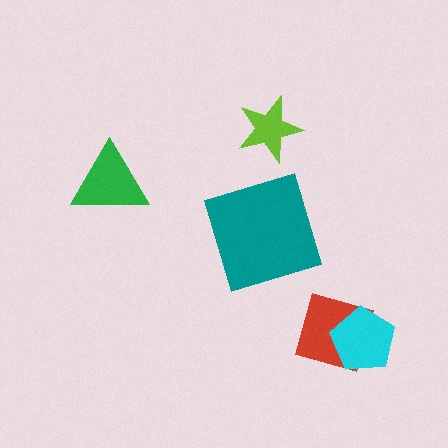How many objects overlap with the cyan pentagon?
1 object overlaps with the cyan pentagon.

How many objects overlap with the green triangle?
0 objects overlap with the green triangle.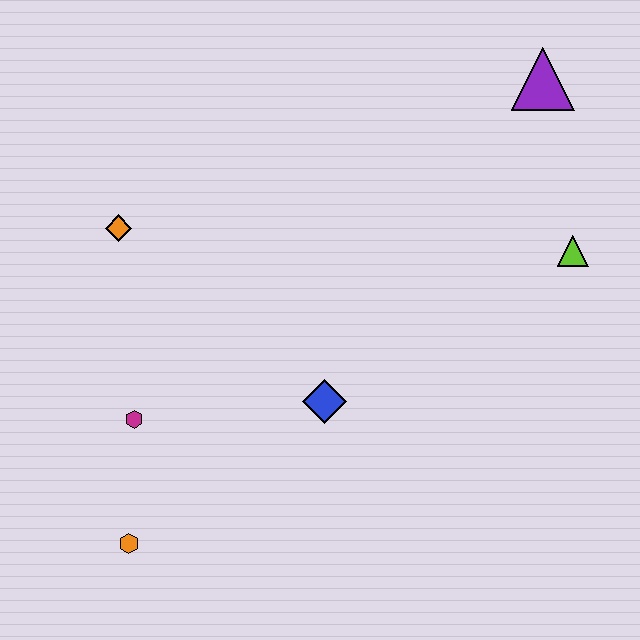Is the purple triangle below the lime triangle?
No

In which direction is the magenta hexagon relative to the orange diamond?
The magenta hexagon is below the orange diamond.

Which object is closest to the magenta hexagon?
The orange hexagon is closest to the magenta hexagon.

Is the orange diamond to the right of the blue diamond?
No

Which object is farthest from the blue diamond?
The purple triangle is farthest from the blue diamond.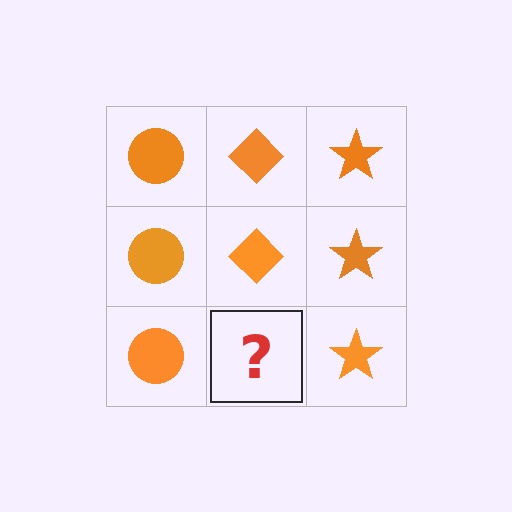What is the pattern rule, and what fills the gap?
The rule is that each column has a consistent shape. The gap should be filled with an orange diamond.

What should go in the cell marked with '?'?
The missing cell should contain an orange diamond.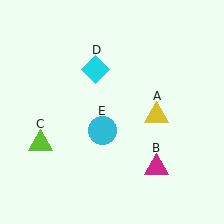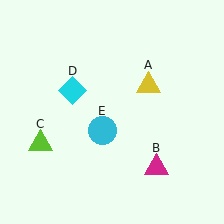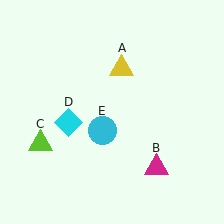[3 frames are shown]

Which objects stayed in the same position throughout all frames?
Magenta triangle (object B) and lime triangle (object C) and cyan circle (object E) remained stationary.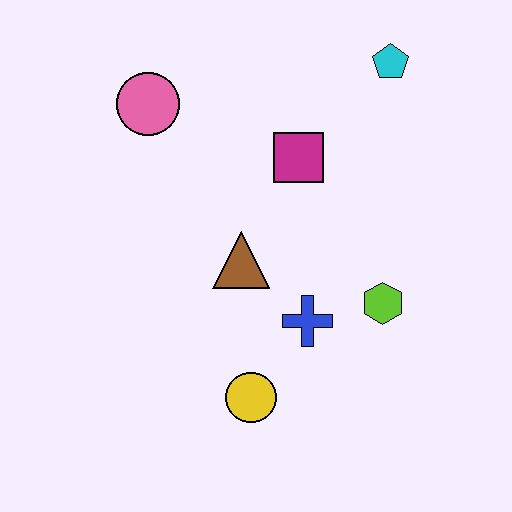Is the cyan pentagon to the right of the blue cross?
Yes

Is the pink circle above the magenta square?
Yes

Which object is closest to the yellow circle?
The blue cross is closest to the yellow circle.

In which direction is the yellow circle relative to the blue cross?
The yellow circle is below the blue cross.